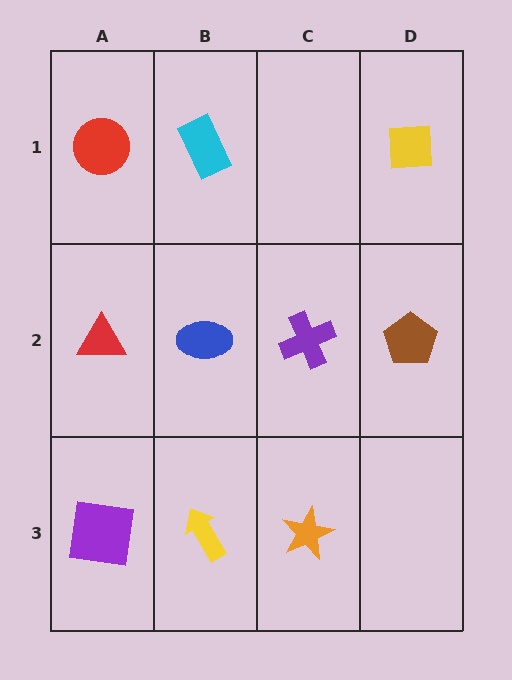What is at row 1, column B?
A cyan rectangle.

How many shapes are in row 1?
3 shapes.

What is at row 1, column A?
A red circle.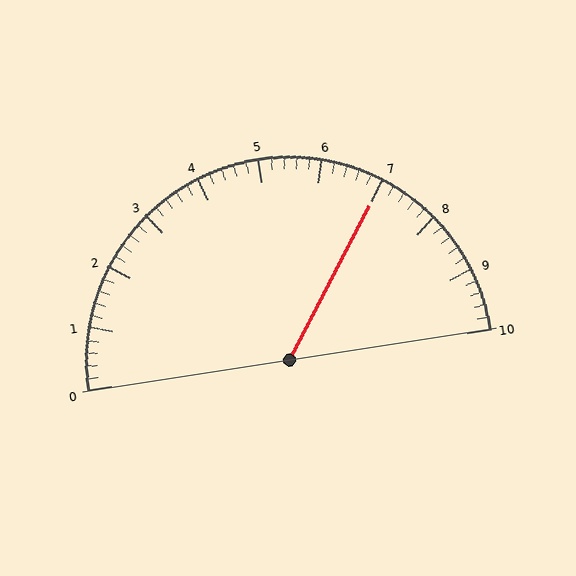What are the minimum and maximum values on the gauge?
The gauge ranges from 0 to 10.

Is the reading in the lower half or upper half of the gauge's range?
The reading is in the upper half of the range (0 to 10).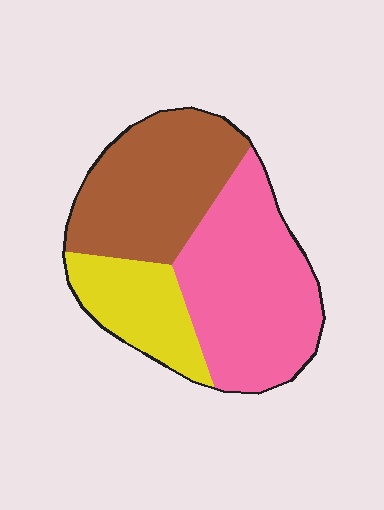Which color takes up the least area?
Yellow, at roughly 20%.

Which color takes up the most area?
Pink, at roughly 45%.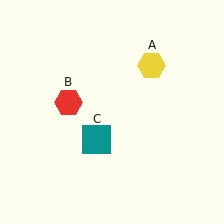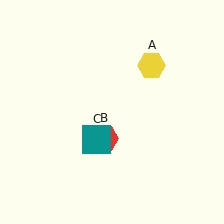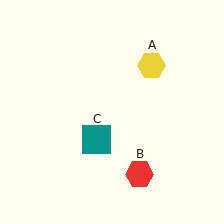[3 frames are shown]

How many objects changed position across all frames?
1 object changed position: red hexagon (object B).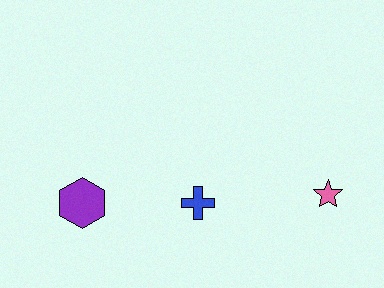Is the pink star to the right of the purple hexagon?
Yes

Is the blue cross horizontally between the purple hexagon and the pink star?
Yes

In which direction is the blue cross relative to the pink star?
The blue cross is to the left of the pink star.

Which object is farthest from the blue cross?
The pink star is farthest from the blue cross.